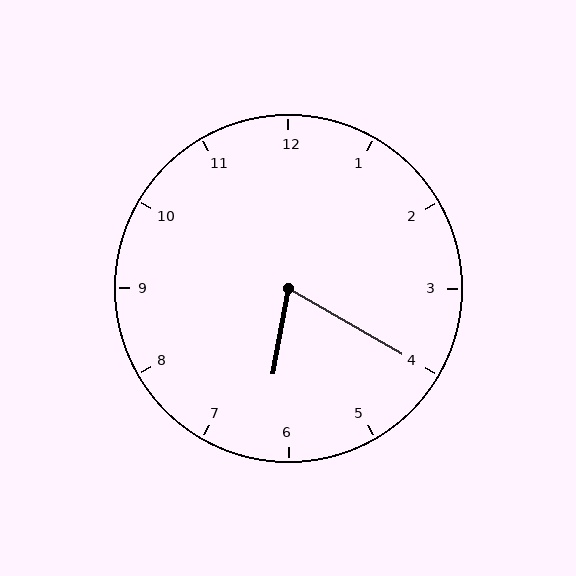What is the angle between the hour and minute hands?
Approximately 70 degrees.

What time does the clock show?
6:20.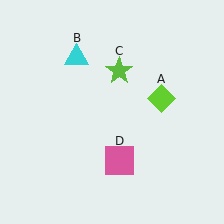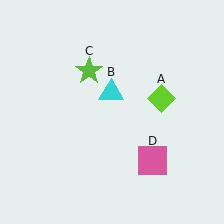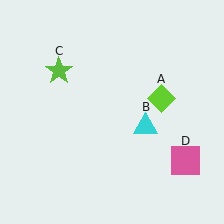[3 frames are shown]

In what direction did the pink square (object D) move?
The pink square (object D) moved right.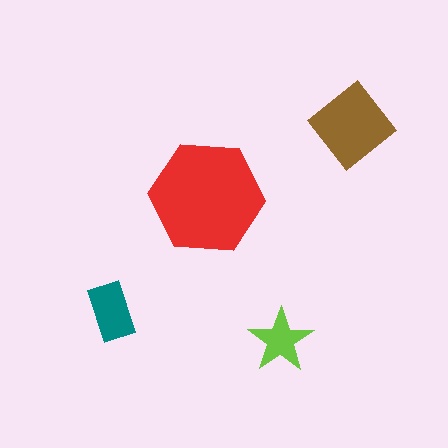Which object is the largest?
The red hexagon.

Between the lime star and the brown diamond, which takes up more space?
The brown diamond.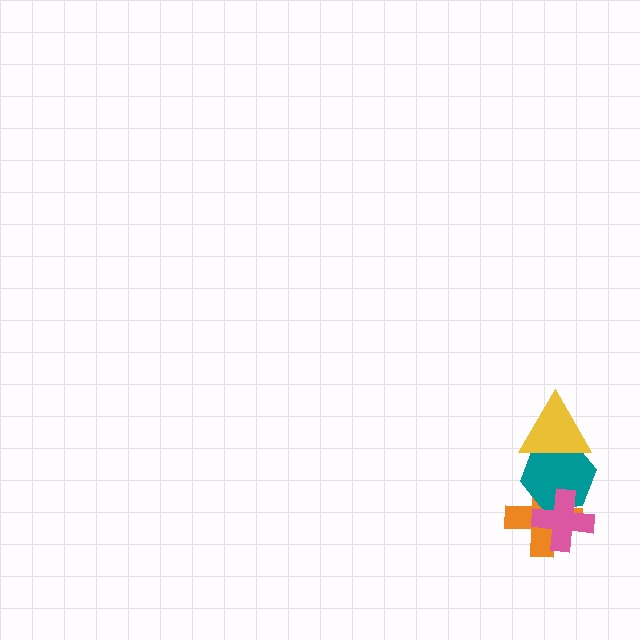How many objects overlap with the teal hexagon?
3 objects overlap with the teal hexagon.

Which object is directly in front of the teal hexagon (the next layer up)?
The yellow triangle is directly in front of the teal hexagon.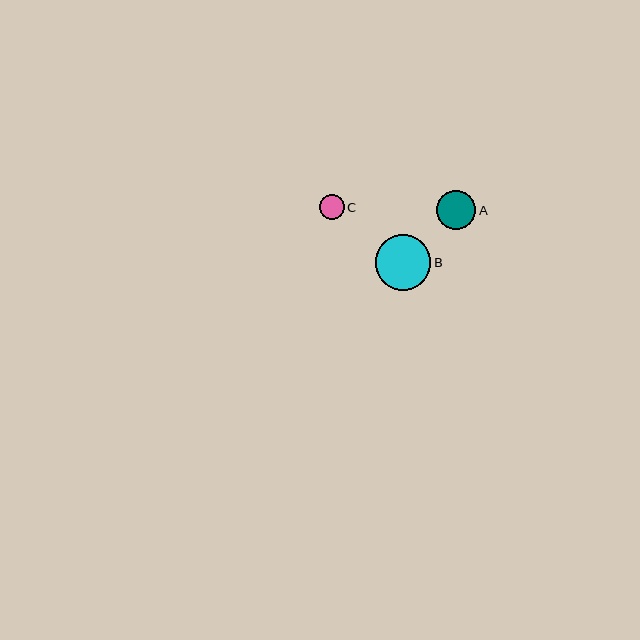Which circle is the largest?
Circle B is the largest with a size of approximately 55 pixels.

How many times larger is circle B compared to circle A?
Circle B is approximately 1.4 times the size of circle A.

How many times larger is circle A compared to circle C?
Circle A is approximately 1.6 times the size of circle C.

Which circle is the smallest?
Circle C is the smallest with a size of approximately 25 pixels.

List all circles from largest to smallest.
From largest to smallest: B, A, C.